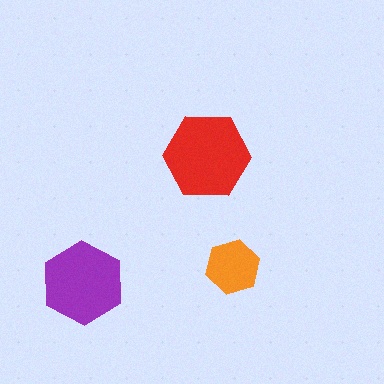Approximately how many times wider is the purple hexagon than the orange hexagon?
About 1.5 times wider.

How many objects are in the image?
There are 3 objects in the image.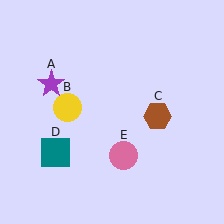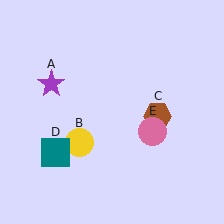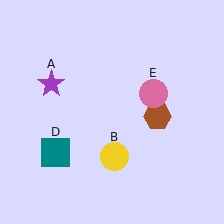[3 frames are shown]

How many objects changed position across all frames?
2 objects changed position: yellow circle (object B), pink circle (object E).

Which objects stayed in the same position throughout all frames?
Purple star (object A) and brown hexagon (object C) and teal square (object D) remained stationary.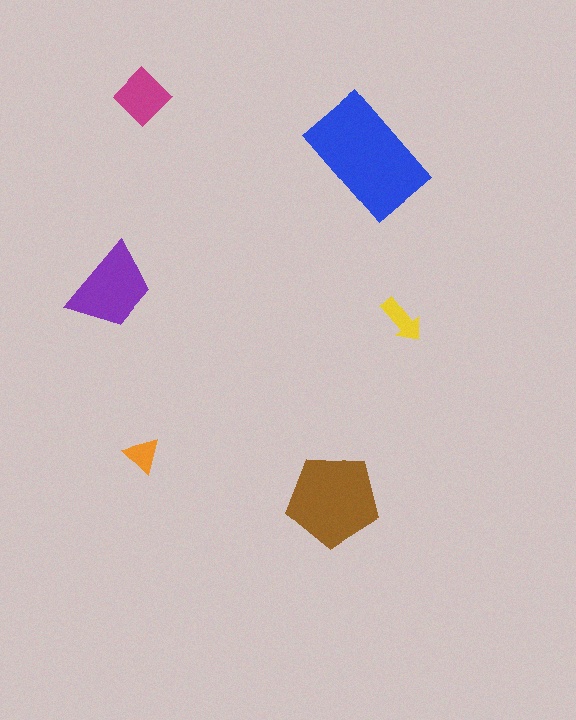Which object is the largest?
The blue rectangle.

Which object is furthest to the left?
The purple trapezoid is leftmost.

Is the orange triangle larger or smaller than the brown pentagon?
Smaller.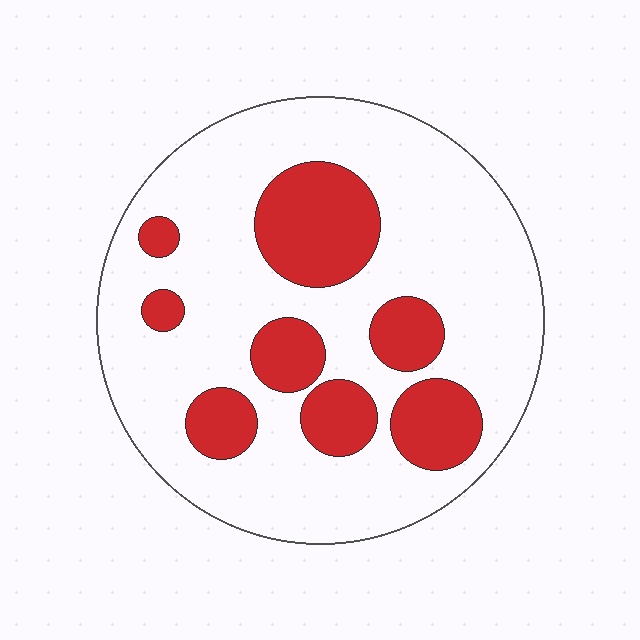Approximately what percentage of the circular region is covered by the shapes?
Approximately 25%.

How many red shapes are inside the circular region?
8.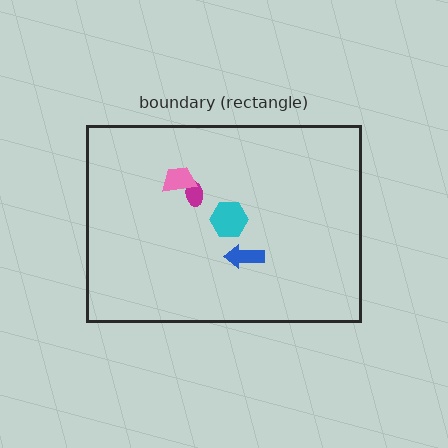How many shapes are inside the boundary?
4 inside, 0 outside.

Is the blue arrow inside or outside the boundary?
Inside.